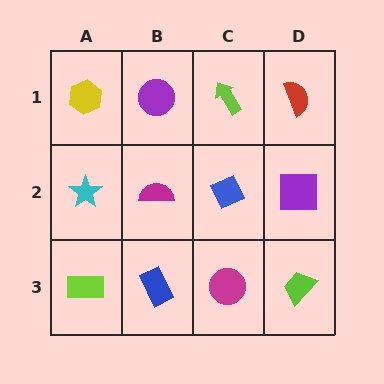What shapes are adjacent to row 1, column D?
A purple square (row 2, column D), a lime arrow (row 1, column C).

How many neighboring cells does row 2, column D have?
3.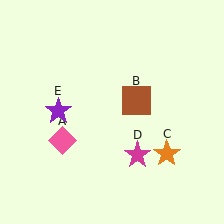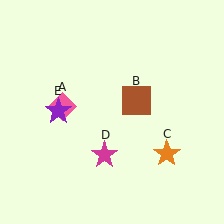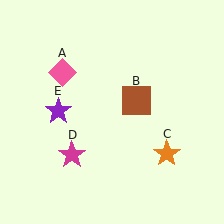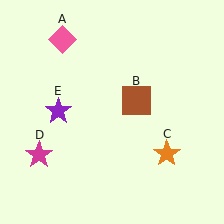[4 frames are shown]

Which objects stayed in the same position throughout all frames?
Brown square (object B) and orange star (object C) and purple star (object E) remained stationary.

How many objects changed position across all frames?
2 objects changed position: pink diamond (object A), magenta star (object D).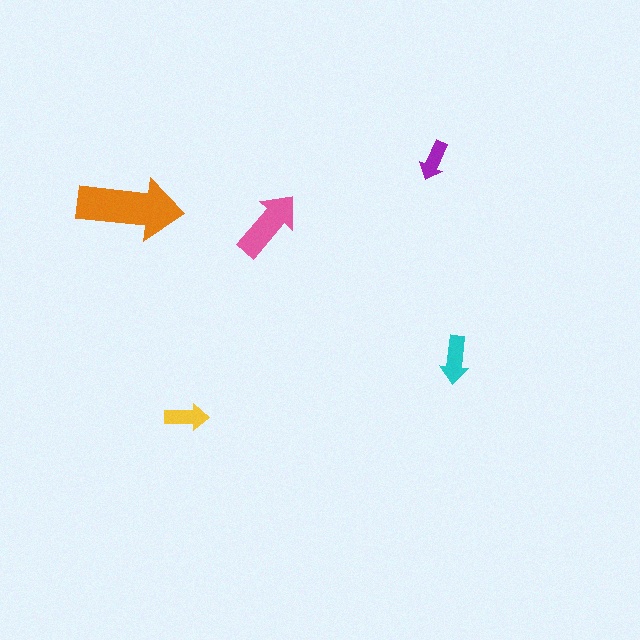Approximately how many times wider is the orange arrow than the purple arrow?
About 2.5 times wider.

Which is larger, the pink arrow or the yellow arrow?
The pink one.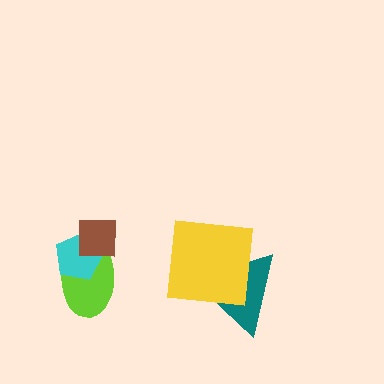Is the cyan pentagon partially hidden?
Yes, it is partially covered by another shape.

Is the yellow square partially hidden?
No, no other shape covers it.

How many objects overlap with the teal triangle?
1 object overlaps with the teal triangle.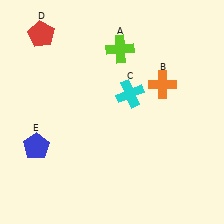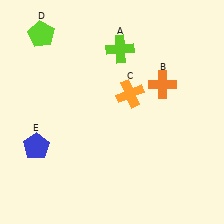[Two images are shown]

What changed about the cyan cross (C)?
In Image 1, C is cyan. In Image 2, it changed to orange.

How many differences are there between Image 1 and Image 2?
There are 2 differences between the two images.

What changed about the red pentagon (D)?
In Image 1, D is red. In Image 2, it changed to lime.